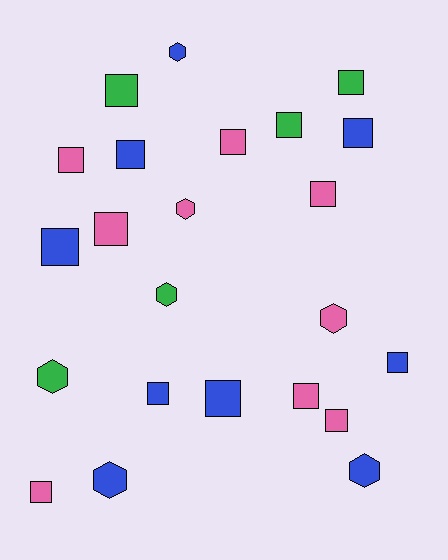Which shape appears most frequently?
Square, with 16 objects.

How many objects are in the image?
There are 23 objects.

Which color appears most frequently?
Blue, with 9 objects.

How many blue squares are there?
There are 6 blue squares.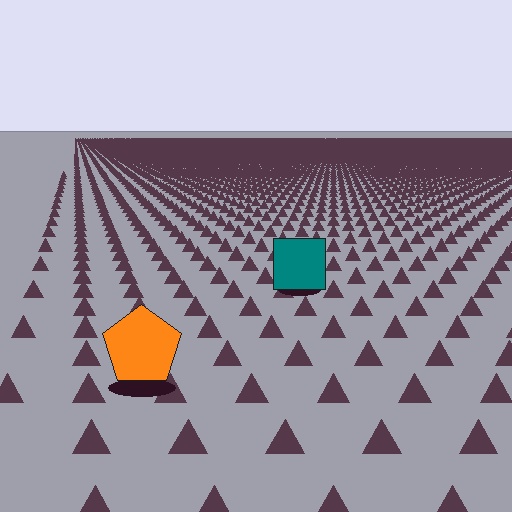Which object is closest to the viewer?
The orange pentagon is closest. The texture marks near it are larger and more spread out.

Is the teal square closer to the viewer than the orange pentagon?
No. The orange pentagon is closer — you can tell from the texture gradient: the ground texture is coarser near it.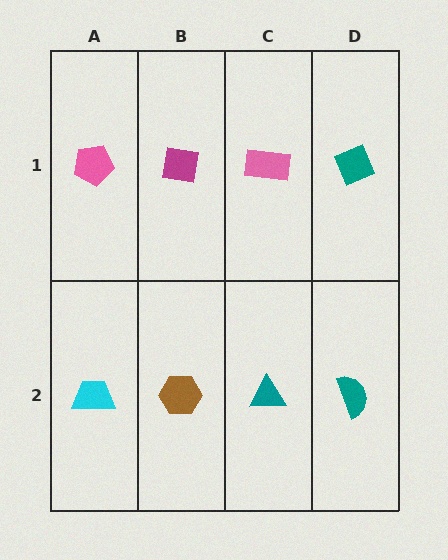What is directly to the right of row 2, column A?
A brown hexagon.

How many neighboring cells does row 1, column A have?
2.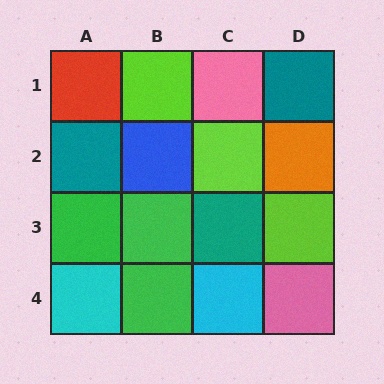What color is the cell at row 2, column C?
Lime.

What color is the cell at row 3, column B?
Green.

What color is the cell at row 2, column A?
Teal.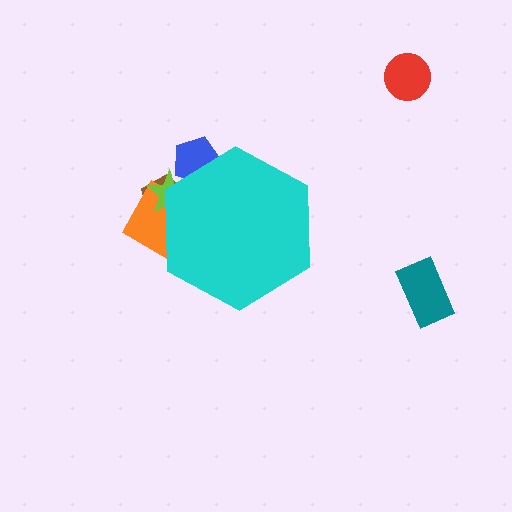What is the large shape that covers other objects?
A cyan hexagon.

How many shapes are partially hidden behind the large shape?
4 shapes are partially hidden.